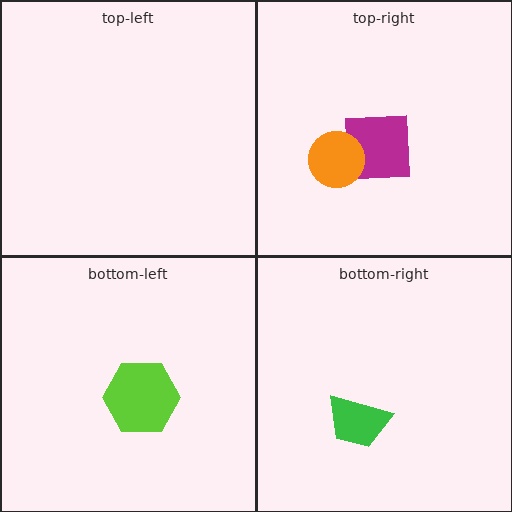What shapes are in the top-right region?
The magenta square, the orange circle.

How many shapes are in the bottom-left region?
1.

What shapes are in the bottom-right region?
The green trapezoid.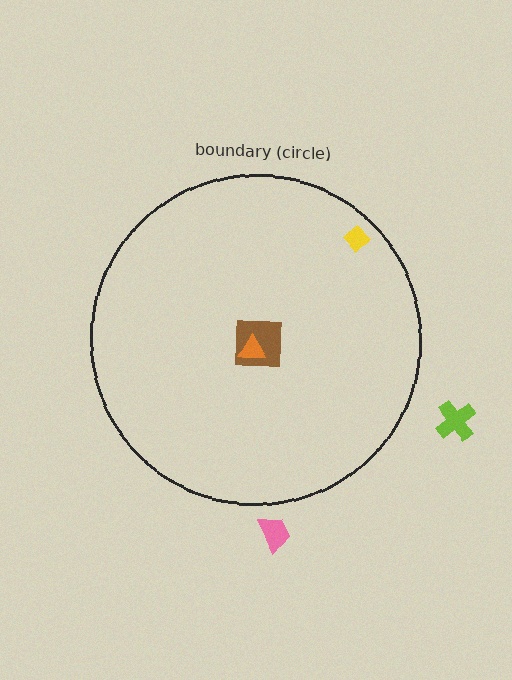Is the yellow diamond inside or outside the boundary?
Inside.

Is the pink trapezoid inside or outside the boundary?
Outside.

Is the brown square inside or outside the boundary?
Inside.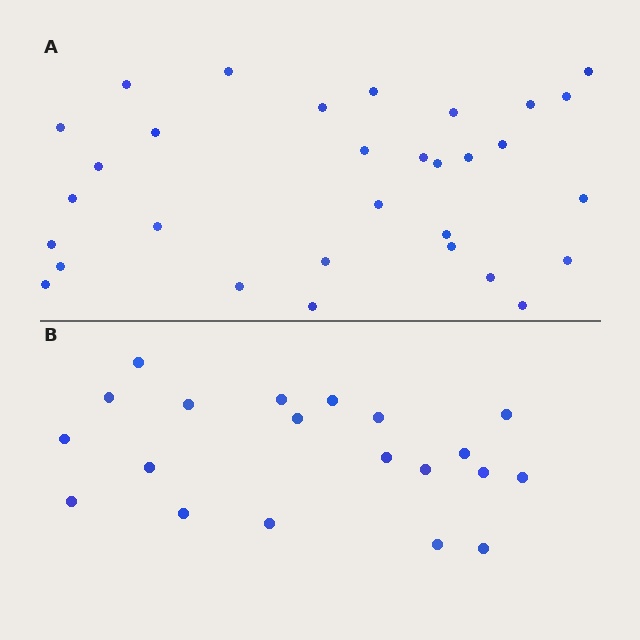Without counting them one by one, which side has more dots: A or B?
Region A (the top region) has more dots.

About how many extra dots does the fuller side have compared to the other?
Region A has roughly 12 or so more dots than region B.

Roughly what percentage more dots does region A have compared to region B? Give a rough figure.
About 55% more.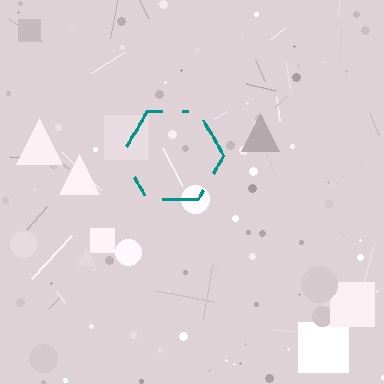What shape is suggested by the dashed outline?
The dashed outline suggests a hexagon.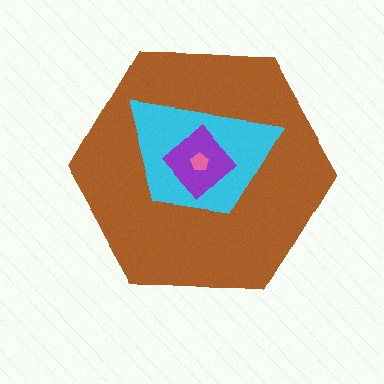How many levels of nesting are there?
4.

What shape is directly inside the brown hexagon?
The cyan trapezoid.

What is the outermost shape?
The brown hexagon.